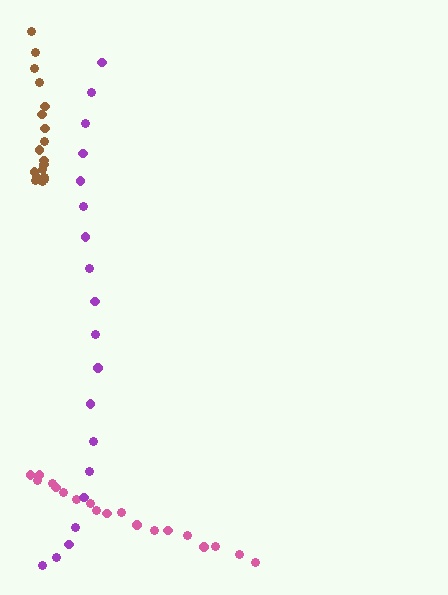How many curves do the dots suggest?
There are 3 distinct paths.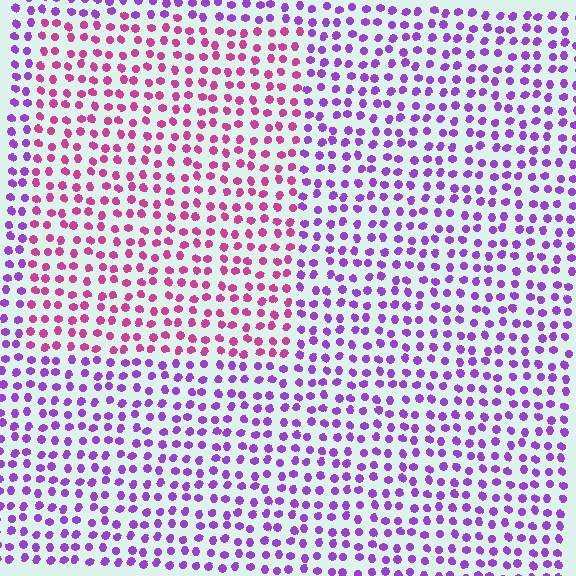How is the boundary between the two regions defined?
The boundary is defined purely by a slight shift in hue (about 43 degrees). Spacing, size, and orientation are identical on both sides.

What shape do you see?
I see a rectangle.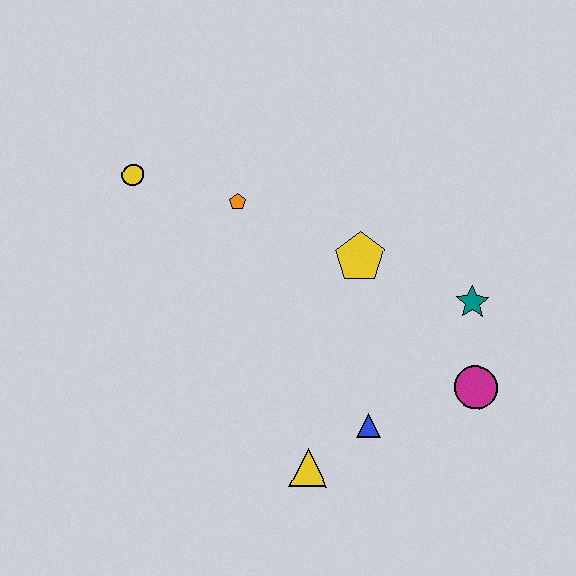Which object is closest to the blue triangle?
The yellow triangle is closest to the blue triangle.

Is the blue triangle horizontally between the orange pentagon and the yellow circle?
No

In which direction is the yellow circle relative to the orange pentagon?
The yellow circle is to the left of the orange pentagon.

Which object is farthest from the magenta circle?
The yellow circle is farthest from the magenta circle.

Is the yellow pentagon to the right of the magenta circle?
No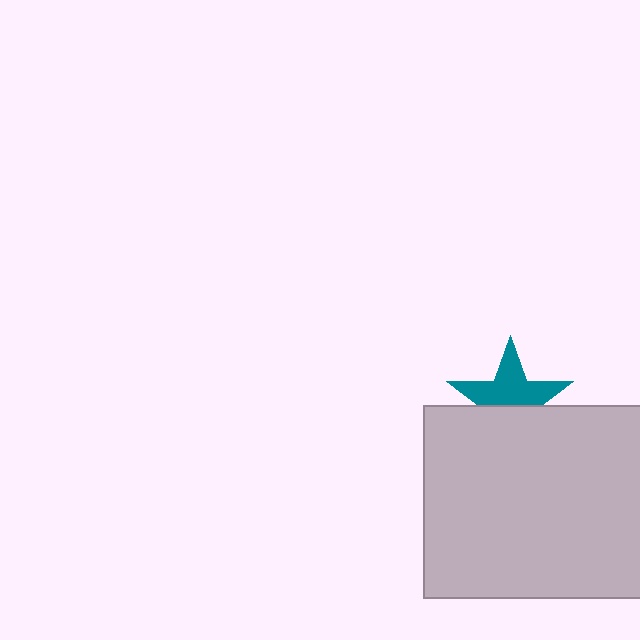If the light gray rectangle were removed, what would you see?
You would see the complete teal star.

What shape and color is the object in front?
The object in front is a light gray rectangle.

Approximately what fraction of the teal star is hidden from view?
Roughly 42% of the teal star is hidden behind the light gray rectangle.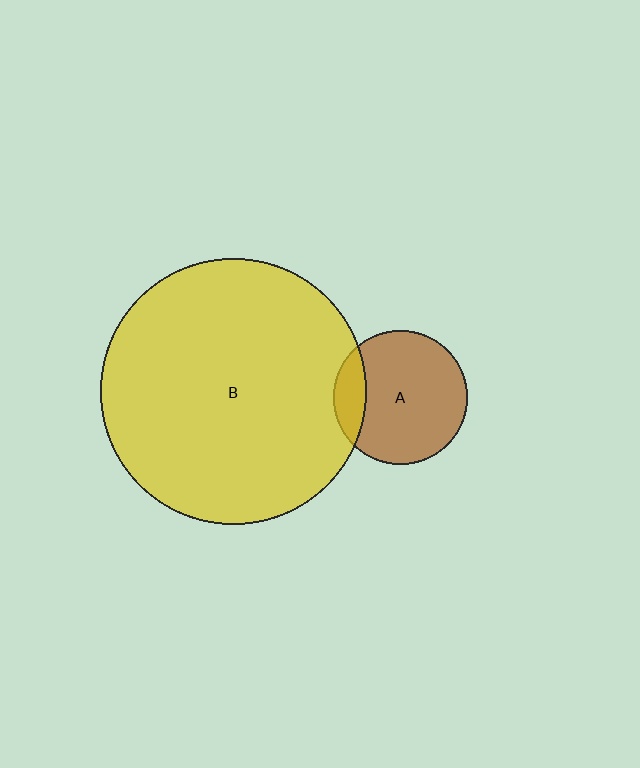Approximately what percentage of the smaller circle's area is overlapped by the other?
Approximately 15%.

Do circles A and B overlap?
Yes.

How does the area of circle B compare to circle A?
Approximately 4.0 times.